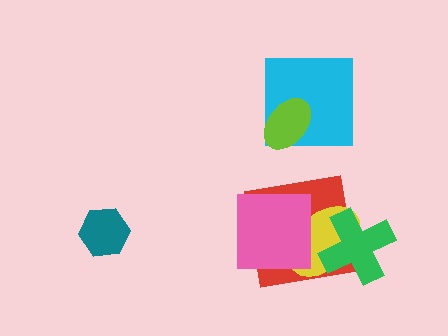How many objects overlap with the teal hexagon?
0 objects overlap with the teal hexagon.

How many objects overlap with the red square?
3 objects overlap with the red square.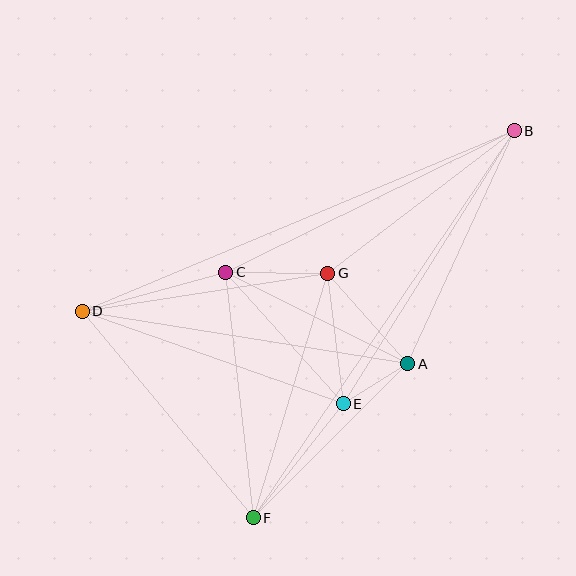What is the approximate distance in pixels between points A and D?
The distance between A and D is approximately 330 pixels.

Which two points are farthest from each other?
Points B and D are farthest from each other.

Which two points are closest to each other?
Points A and E are closest to each other.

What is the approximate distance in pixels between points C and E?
The distance between C and E is approximately 176 pixels.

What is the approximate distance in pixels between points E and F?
The distance between E and F is approximately 145 pixels.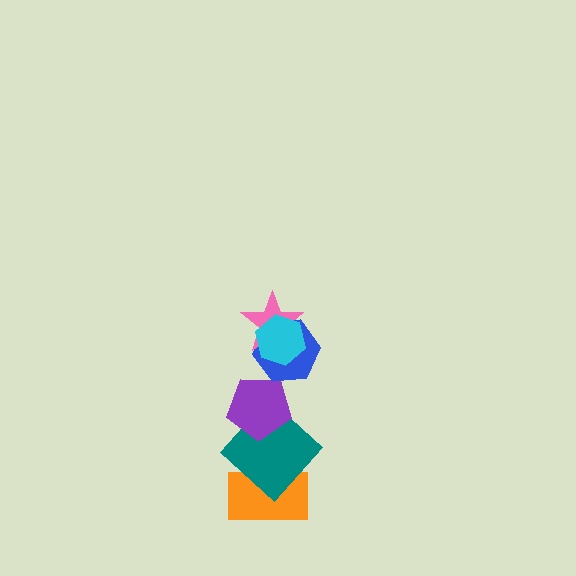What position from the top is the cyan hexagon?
The cyan hexagon is 1st from the top.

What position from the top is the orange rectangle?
The orange rectangle is 6th from the top.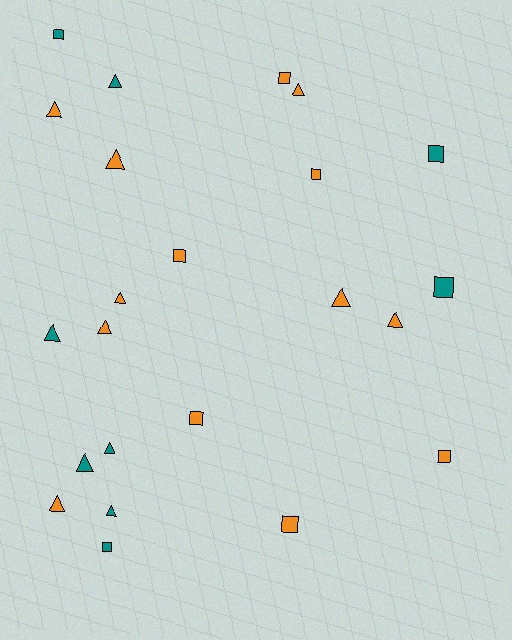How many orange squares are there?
There are 6 orange squares.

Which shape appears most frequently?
Triangle, with 13 objects.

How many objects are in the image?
There are 23 objects.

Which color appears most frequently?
Orange, with 14 objects.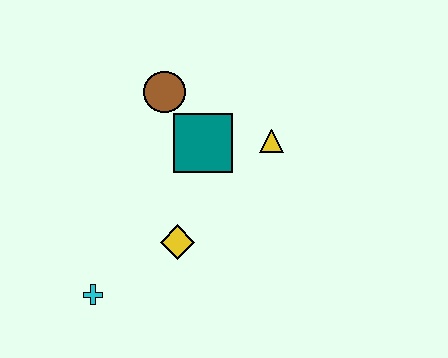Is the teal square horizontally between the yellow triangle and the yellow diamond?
Yes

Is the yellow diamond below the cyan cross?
No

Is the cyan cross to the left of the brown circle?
Yes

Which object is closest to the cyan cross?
The yellow diamond is closest to the cyan cross.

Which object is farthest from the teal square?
The cyan cross is farthest from the teal square.